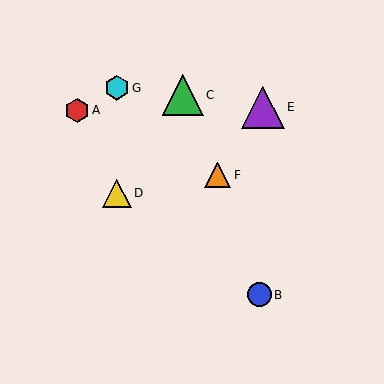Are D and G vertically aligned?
Yes, both are at x≈117.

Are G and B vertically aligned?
No, G is at x≈117 and B is at x≈259.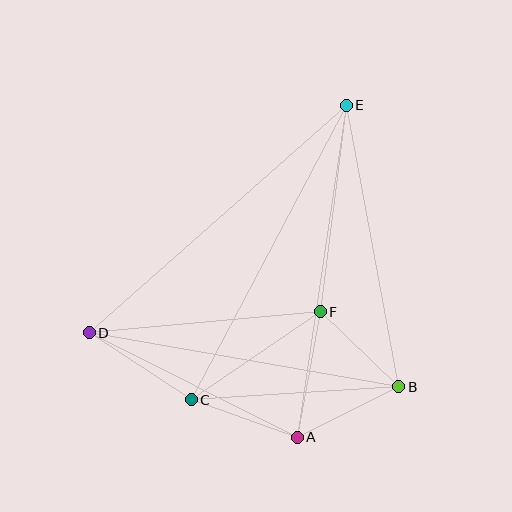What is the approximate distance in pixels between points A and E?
The distance between A and E is approximately 336 pixels.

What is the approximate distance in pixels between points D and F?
The distance between D and F is approximately 232 pixels.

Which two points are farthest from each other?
Points D and E are farthest from each other.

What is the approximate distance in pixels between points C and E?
The distance between C and E is approximately 333 pixels.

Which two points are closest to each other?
Points B and F are closest to each other.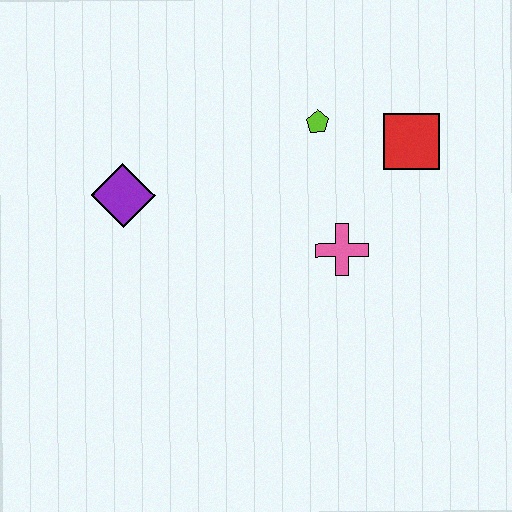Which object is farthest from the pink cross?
The purple diamond is farthest from the pink cross.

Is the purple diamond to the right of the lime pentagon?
No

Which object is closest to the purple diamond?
The lime pentagon is closest to the purple diamond.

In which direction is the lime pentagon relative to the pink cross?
The lime pentagon is above the pink cross.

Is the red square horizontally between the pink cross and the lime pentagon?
No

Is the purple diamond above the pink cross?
Yes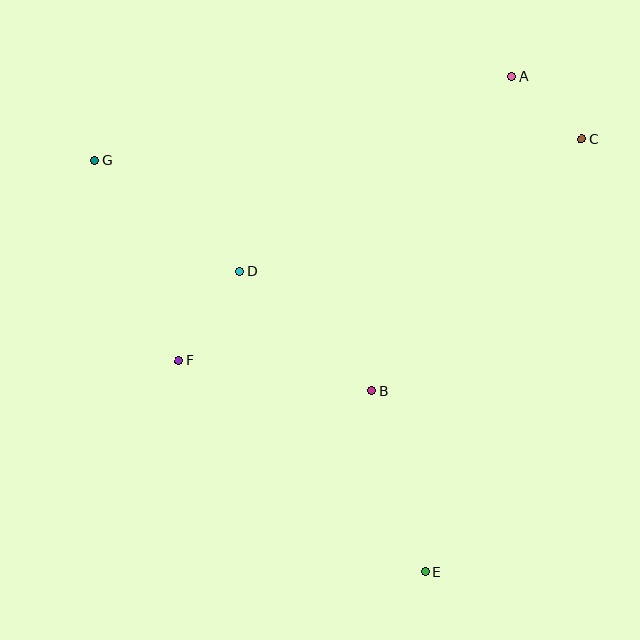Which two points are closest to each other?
Points A and C are closest to each other.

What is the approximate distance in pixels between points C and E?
The distance between C and E is approximately 460 pixels.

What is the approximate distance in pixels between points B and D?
The distance between B and D is approximately 178 pixels.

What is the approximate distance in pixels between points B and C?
The distance between B and C is approximately 327 pixels.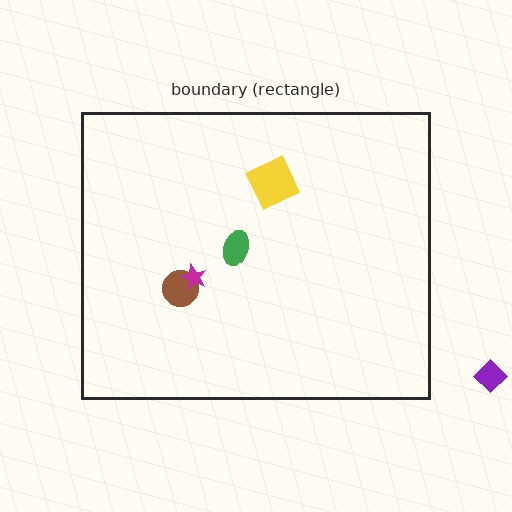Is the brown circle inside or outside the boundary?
Inside.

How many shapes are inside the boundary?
4 inside, 1 outside.